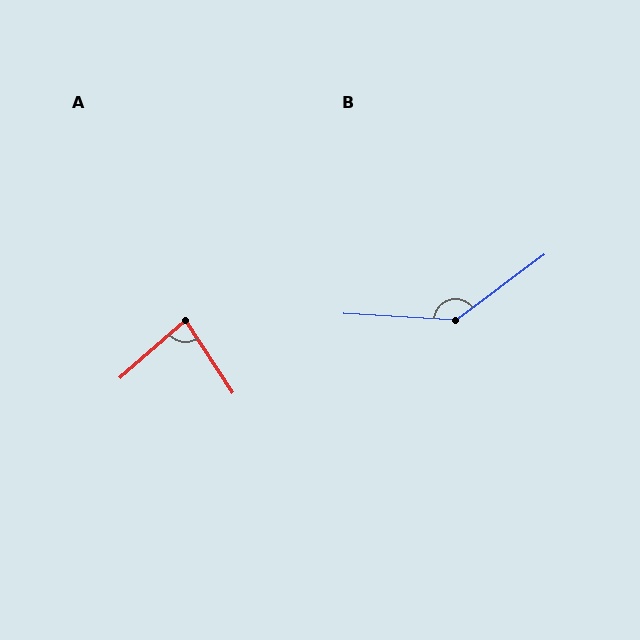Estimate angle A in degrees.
Approximately 82 degrees.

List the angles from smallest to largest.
A (82°), B (140°).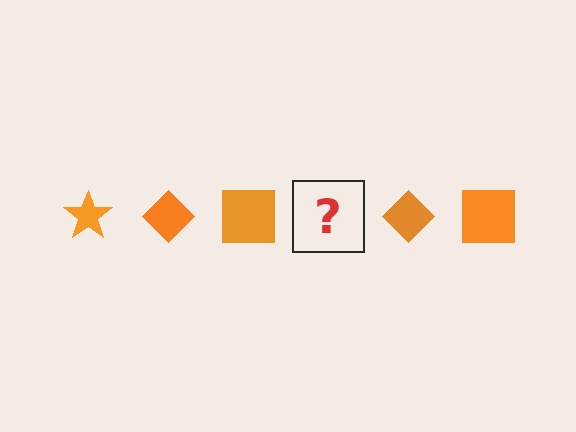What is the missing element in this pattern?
The missing element is an orange star.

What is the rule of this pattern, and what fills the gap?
The rule is that the pattern cycles through star, diamond, square shapes in orange. The gap should be filled with an orange star.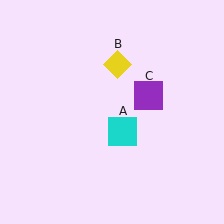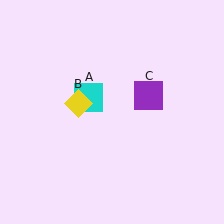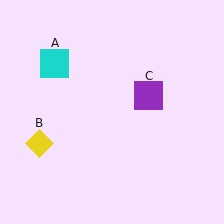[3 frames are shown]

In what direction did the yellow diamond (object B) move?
The yellow diamond (object B) moved down and to the left.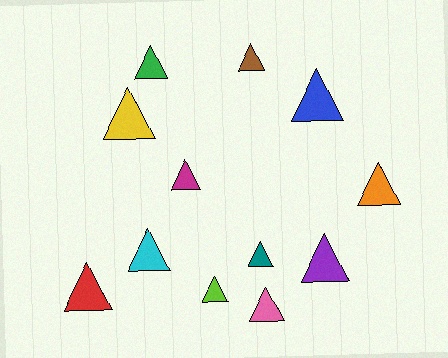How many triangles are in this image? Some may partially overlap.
There are 12 triangles.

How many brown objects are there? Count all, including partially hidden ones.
There is 1 brown object.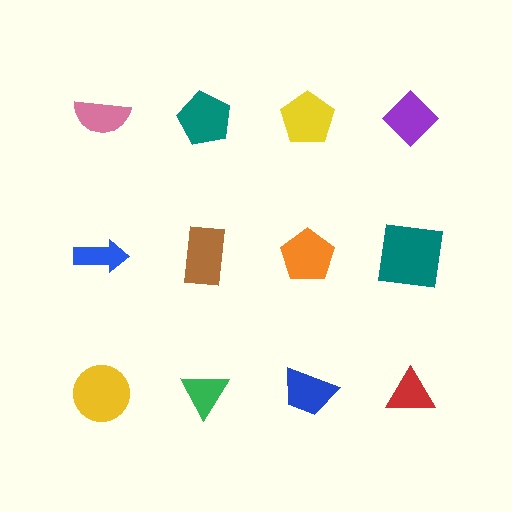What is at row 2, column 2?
A brown rectangle.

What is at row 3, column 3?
A blue trapezoid.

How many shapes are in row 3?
4 shapes.